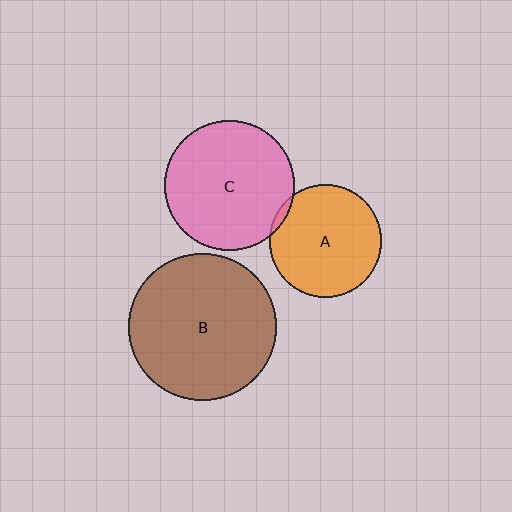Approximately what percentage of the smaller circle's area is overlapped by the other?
Approximately 5%.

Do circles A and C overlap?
Yes.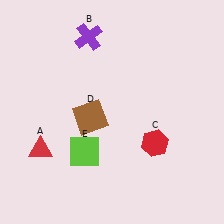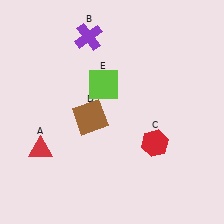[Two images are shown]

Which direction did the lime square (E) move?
The lime square (E) moved up.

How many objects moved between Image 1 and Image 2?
1 object moved between the two images.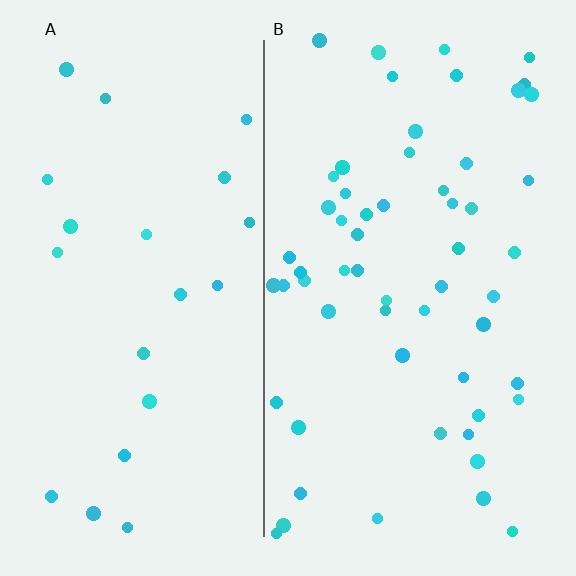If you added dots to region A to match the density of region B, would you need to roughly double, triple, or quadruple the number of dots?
Approximately triple.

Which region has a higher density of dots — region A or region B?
B (the right).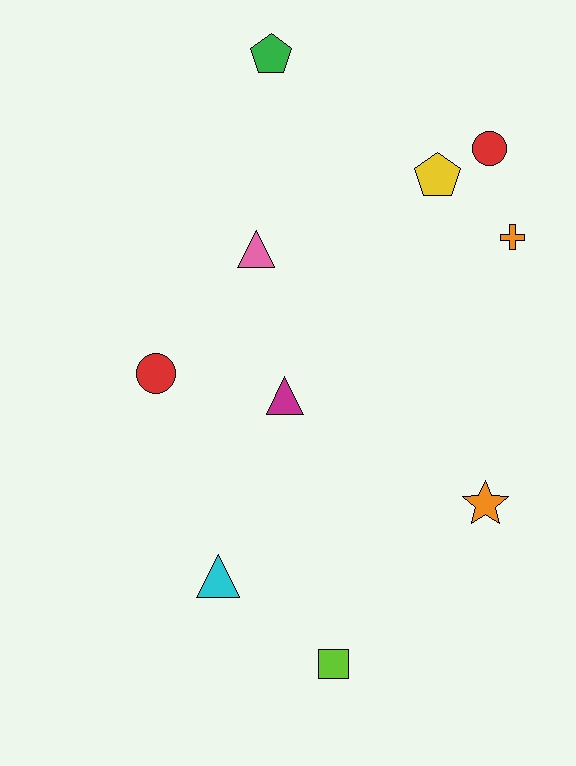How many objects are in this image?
There are 10 objects.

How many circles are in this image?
There are 2 circles.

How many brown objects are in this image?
There are no brown objects.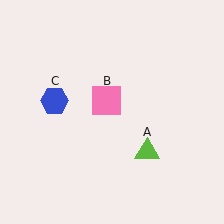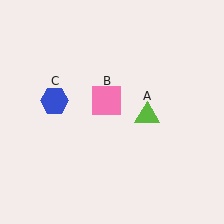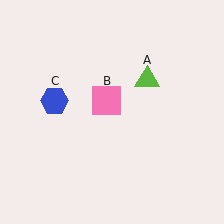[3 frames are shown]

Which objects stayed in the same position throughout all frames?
Pink square (object B) and blue hexagon (object C) remained stationary.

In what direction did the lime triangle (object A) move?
The lime triangle (object A) moved up.